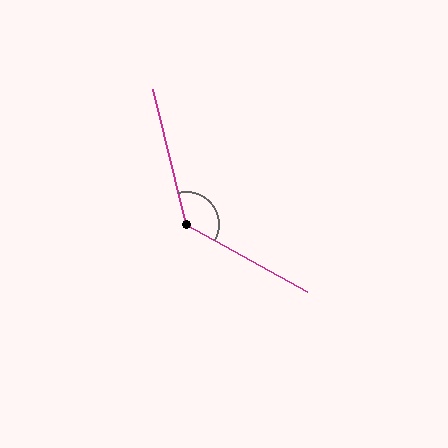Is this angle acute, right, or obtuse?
It is obtuse.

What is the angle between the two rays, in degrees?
Approximately 132 degrees.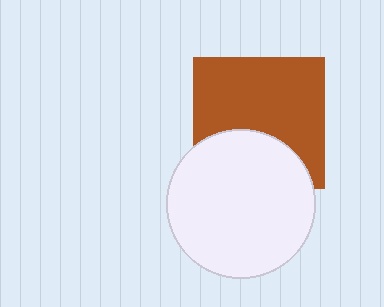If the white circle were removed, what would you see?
You would see the complete brown square.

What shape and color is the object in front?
The object in front is a white circle.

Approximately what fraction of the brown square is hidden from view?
Roughly 34% of the brown square is hidden behind the white circle.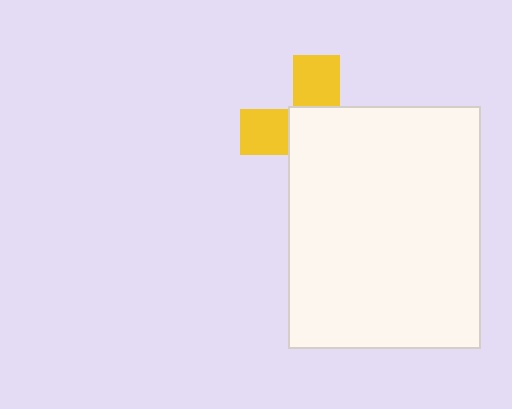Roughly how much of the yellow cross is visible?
A small part of it is visible (roughly 38%).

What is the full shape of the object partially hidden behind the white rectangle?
The partially hidden object is a yellow cross.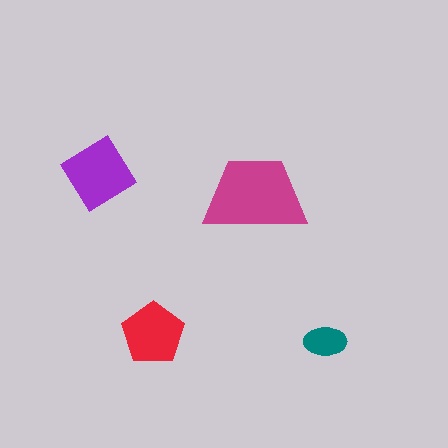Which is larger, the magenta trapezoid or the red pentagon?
The magenta trapezoid.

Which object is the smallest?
The teal ellipse.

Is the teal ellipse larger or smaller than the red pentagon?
Smaller.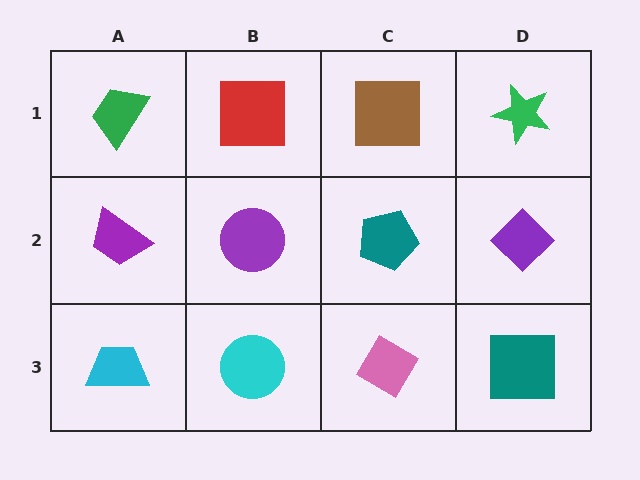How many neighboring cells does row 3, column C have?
3.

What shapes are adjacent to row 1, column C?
A teal pentagon (row 2, column C), a red square (row 1, column B), a green star (row 1, column D).